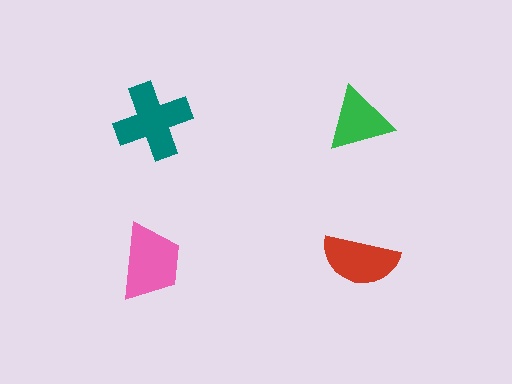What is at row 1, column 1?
A teal cross.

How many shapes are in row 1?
2 shapes.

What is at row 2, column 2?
A red semicircle.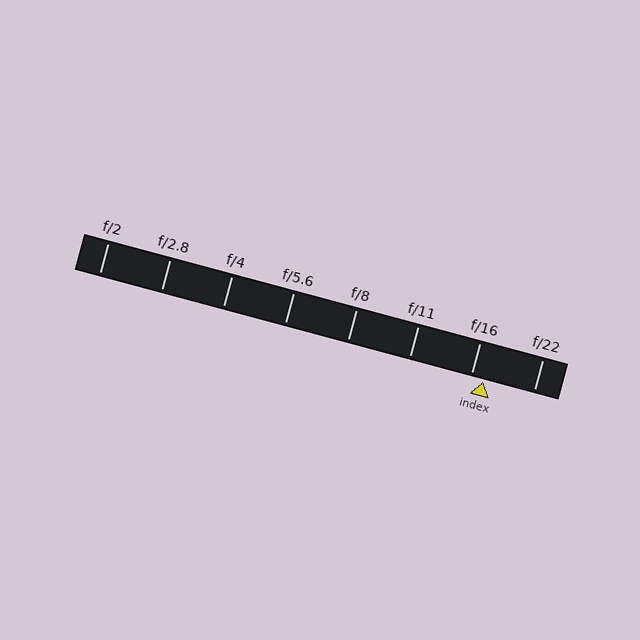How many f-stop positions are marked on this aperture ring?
There are 8 f-stop positions marked.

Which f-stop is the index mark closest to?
The index mark is closest to f/16.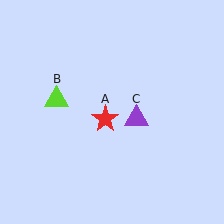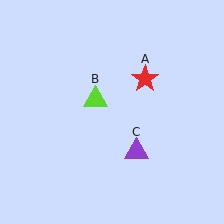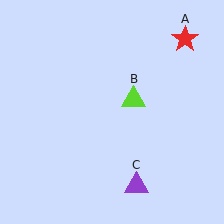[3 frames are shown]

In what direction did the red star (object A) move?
The red star (object A) moved up and to the right.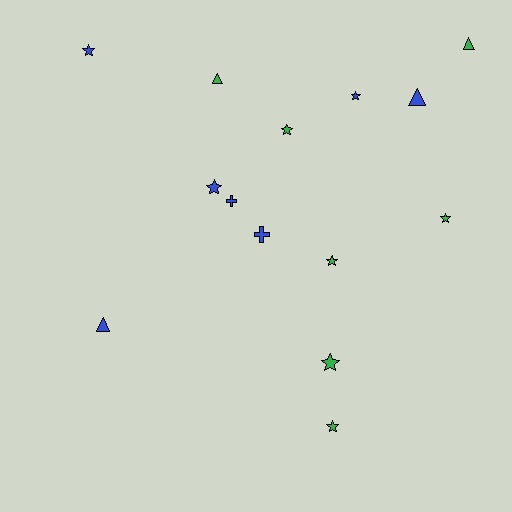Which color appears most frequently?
Blue, with 7 objects.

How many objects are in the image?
There are 14 objects.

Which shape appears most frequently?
Star, with 8 objects.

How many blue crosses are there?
There are 2 blue crosses.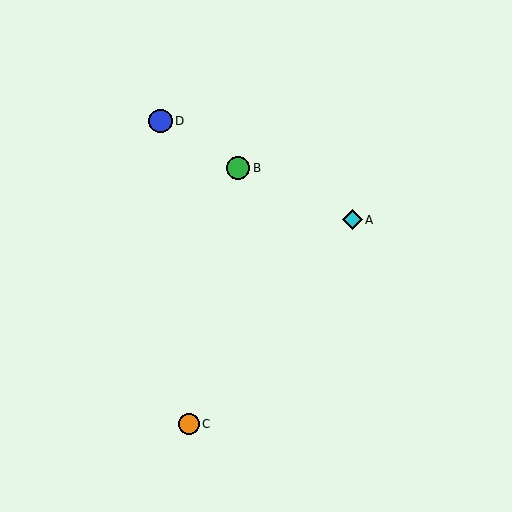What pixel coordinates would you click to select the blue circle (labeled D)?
Click at (161, 121) to select the blue circle D.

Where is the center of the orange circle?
The center of the orange circle is at (189, 424).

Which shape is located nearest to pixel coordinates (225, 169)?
The green circle (labeled B) at (238, 168) is nearest to that location.